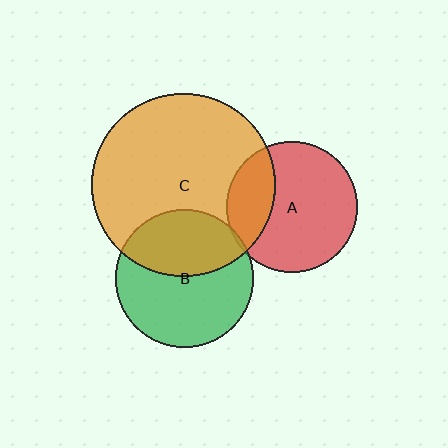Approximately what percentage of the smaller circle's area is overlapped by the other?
Approximately 25%.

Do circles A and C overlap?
Yes.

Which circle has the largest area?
Circle C (orange).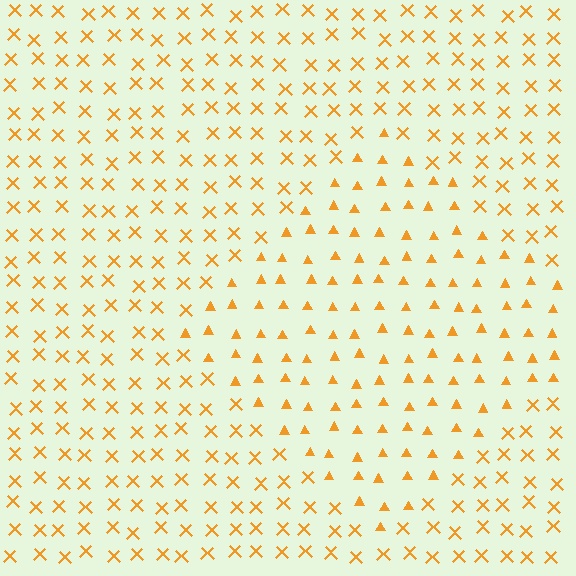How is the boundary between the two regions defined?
The boundary is defined by a change in element shape: triangles inside vs. X marks outside. All elements share the same color and spacing.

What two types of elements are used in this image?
The image uses triangles inside the diamond region and X marks outside it.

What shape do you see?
I see a diamond.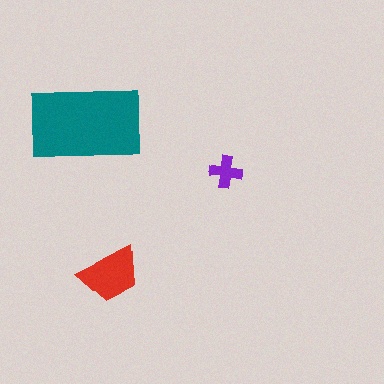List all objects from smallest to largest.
The purple cross, the red trapezoid, the teal rectangle.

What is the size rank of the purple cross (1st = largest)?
3rd.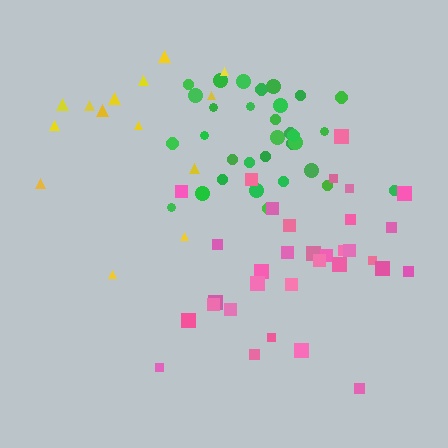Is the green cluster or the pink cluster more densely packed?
Green.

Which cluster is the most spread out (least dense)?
Yellow.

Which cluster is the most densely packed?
Green.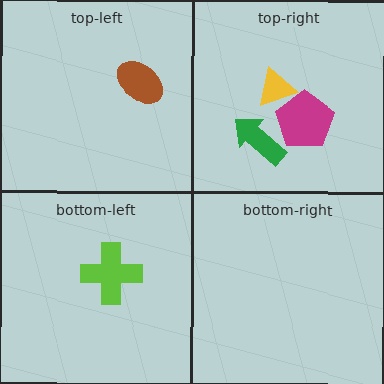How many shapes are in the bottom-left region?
1.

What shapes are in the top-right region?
The yellow triangle, the green arrow, the magenta pentagon.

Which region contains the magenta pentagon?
The top-right region.